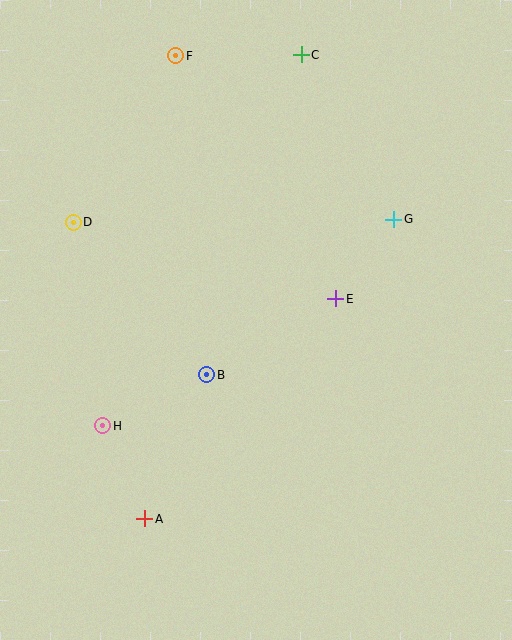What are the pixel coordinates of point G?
Point G is at (394, 219).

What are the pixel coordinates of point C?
Point C is at (301, 55).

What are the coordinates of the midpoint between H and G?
The midpoint between H and G is at (248, 322).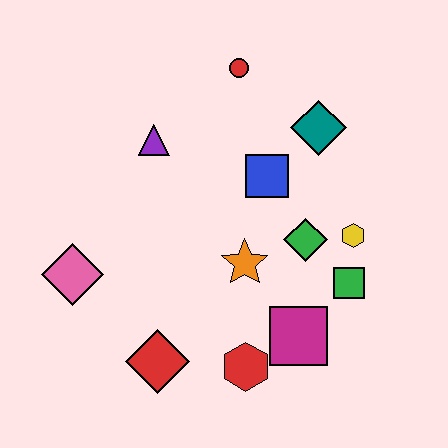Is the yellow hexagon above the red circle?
No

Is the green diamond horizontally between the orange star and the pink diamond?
No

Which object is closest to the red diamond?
The red hexagon is closest to the red diamond.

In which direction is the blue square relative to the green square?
The blue square is above the green square.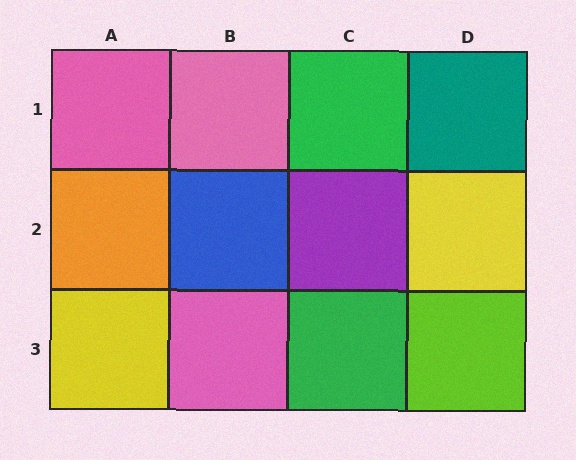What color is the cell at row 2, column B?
Blue.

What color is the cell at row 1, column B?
Pink.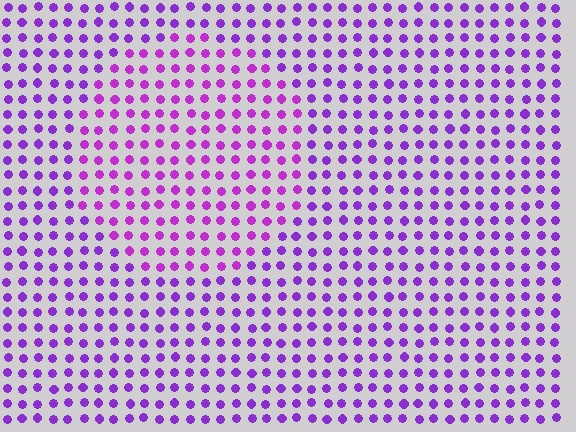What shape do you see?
I see a circle.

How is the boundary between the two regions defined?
The boundary is defined purely by a slight shift in hue (about 20 degrees). Spacing, size, and orientation are identical on both sides.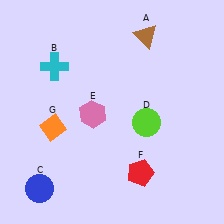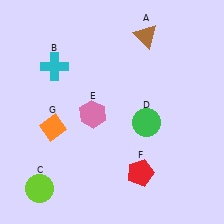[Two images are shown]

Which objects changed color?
C changed from blue to lime. D changed from lime to green.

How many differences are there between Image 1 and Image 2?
There are 2 differences between the two images.